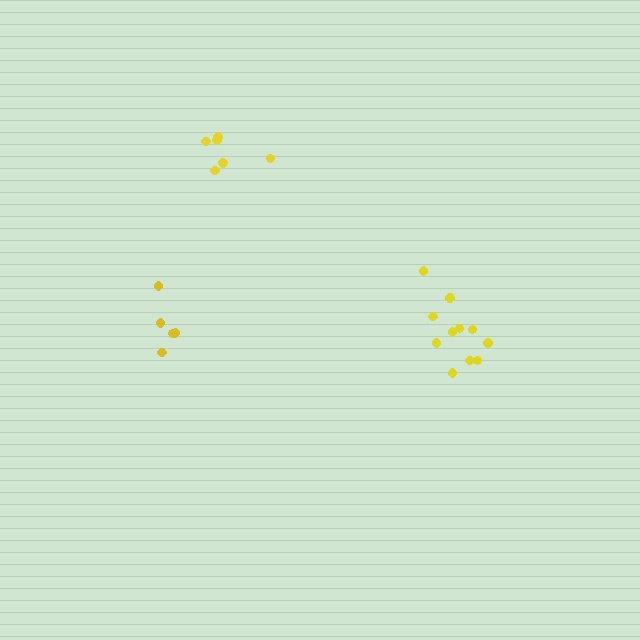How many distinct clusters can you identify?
There are 3 distinct clusters.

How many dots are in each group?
Group 1: 5 dots, Group 2: 11 dots, Group 3: 6 dots (22 total).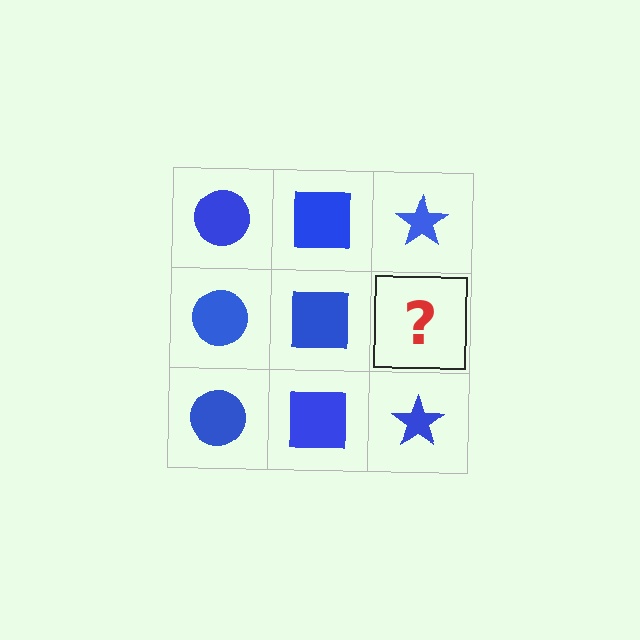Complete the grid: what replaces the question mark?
The question mark should be replaced with a blue star.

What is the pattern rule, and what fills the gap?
The rule is that each column has a consistent shape. The gap should be filled with a blue star.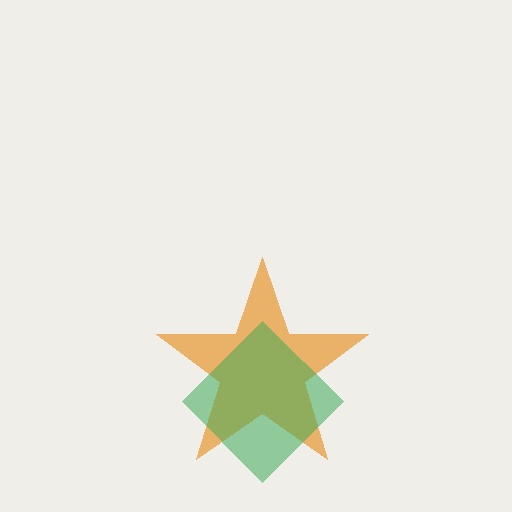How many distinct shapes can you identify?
There are 2 distinct shapes: an orange star, a green diamond.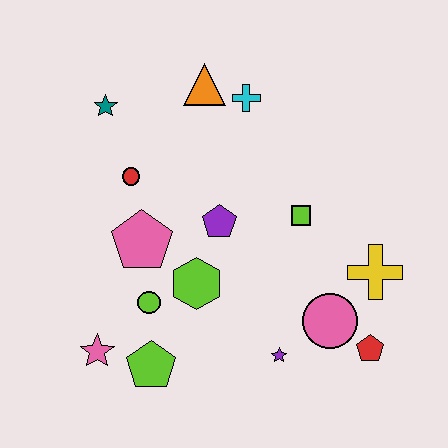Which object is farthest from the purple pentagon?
The red pentagon is farthest from the purple pentagon.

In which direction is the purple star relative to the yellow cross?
The purple star is to the left of the yellow cross.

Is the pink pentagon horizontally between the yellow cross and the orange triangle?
No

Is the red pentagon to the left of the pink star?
No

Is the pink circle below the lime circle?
Yes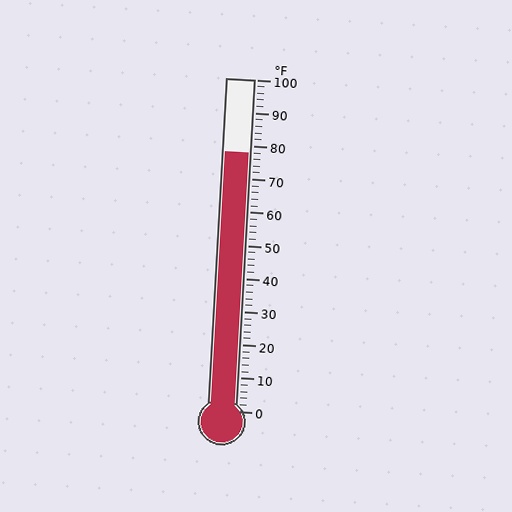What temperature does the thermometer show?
The thermometer shows approximately 78°F.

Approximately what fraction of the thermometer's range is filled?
The thermometer is filled to approximately 80% of its range.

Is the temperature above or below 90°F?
The temperature is below 90°F.